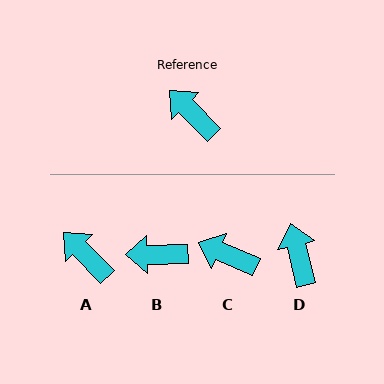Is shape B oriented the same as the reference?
No, it is off by about 46 degrees.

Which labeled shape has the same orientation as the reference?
A.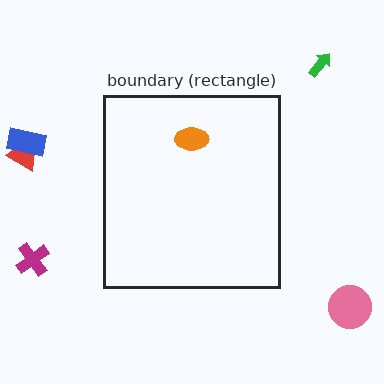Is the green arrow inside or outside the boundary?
Outside.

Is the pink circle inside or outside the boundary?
Outside.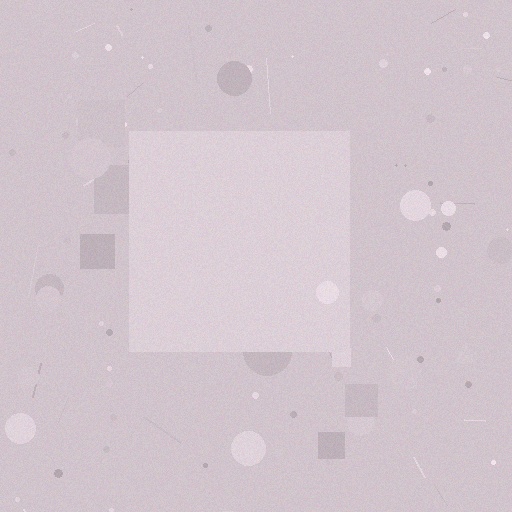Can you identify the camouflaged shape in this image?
The camouflaged shape is a square.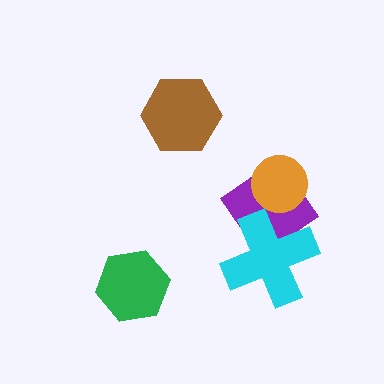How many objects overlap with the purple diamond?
2 objects overlap with the purple diamond.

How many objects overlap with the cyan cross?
1 object overlaps with the cyan cross.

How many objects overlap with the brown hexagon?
0 objects overlap with the brown hexagon.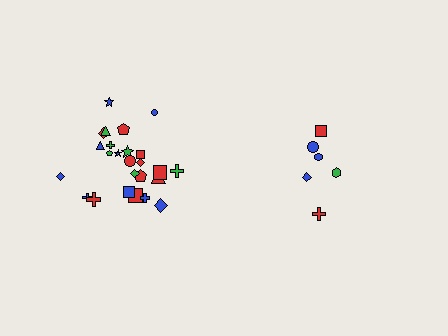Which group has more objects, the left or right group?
The left group.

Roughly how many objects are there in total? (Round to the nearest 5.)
Roughly 30 objects in total.